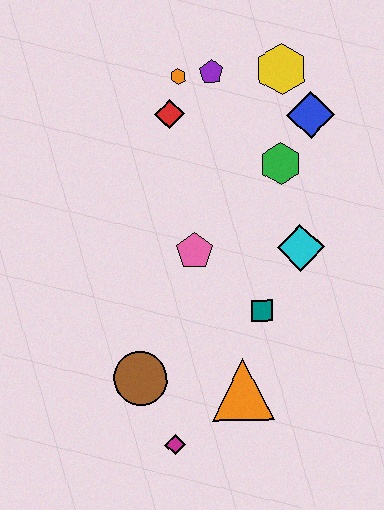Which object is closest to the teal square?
The cyan diamond is closest to the teal square.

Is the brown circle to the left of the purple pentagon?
Yes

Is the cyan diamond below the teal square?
No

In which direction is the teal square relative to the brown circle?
The teal square is to the right of the brown circle.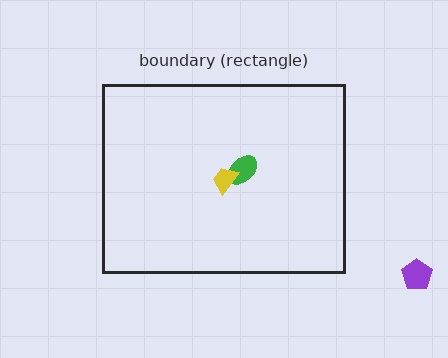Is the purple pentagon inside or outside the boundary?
Outside.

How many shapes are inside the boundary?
2 inside, 1 outside.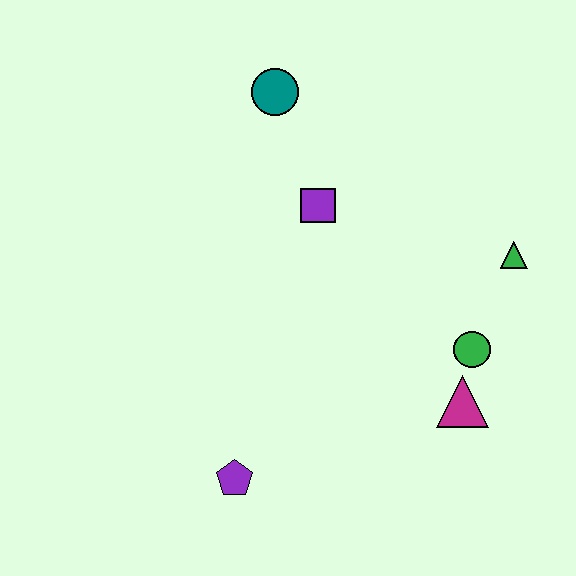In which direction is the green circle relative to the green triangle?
The green circle is below the green triangle.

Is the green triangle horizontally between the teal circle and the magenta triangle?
No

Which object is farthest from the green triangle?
The purple pentagon is farthest from the green triangle.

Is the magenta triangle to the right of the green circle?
No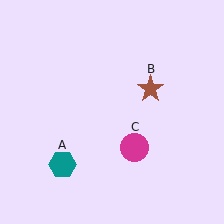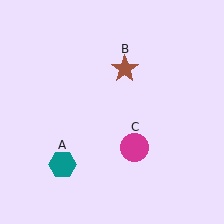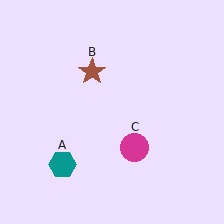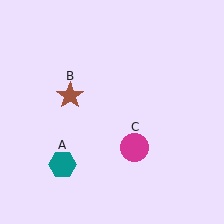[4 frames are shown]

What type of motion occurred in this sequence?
The brown star (object B) rotated counterclockwise around the center of the scene.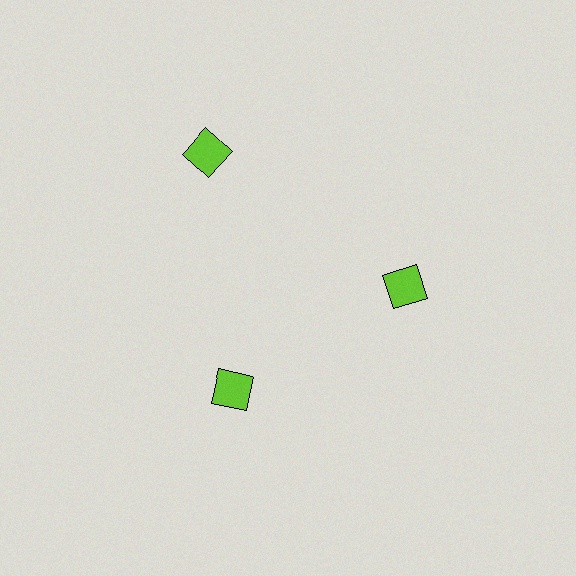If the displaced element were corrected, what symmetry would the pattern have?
It would have 3-fold rotational symmetry — the pattern would map onto itself every 120 degrees.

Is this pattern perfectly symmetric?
No. The 3 lime squares are arranged in a ring, but one element near the 11 o'clock position is pushed outward from the center, breaking the 3-fold rotational symmetry.